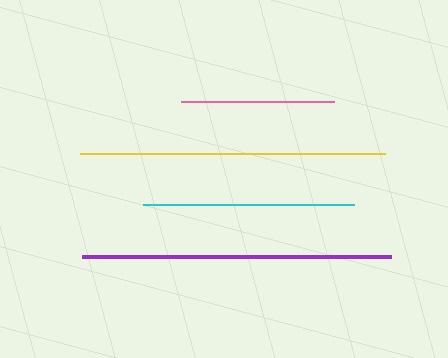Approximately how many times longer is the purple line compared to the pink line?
The purple line is approximately 2.0 times the length of the pink line.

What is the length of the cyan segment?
The cyan segment is approximately 211 pixels long.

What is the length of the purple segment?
The purple segment is approximately 309 pixels long.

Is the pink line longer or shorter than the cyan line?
The cyan line is longer than the pink line.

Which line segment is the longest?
The purple line is the longest at approximately 309 pixels.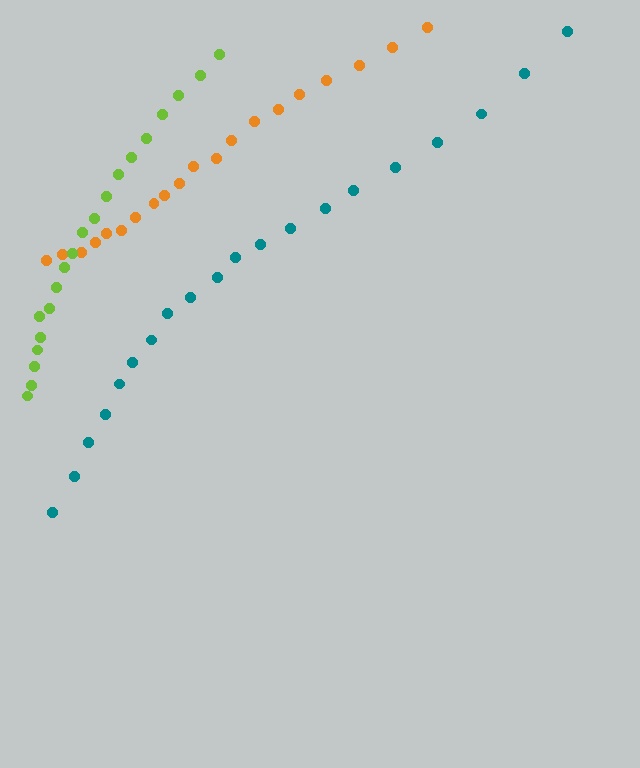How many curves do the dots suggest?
There are 3 distinct paths.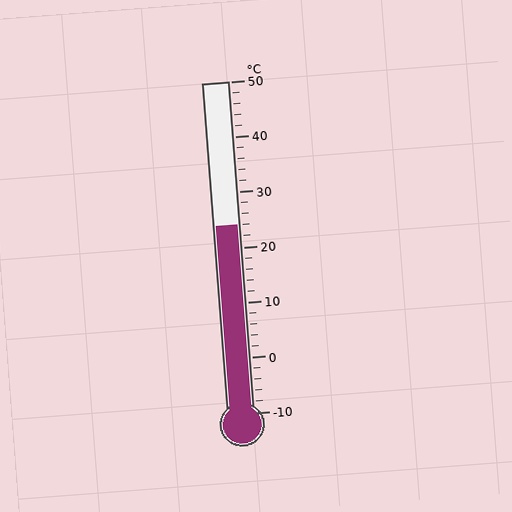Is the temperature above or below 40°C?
The temperature is below 40°C.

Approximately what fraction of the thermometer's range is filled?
The thermometer is filled to approximately 55% of its range.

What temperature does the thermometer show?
The thermometer shows approximately 24°C.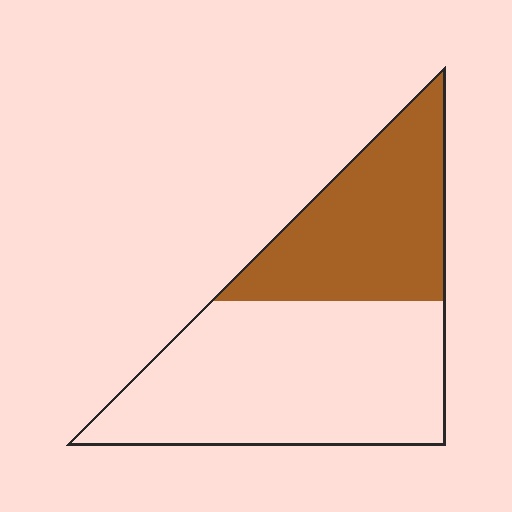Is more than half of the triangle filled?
No.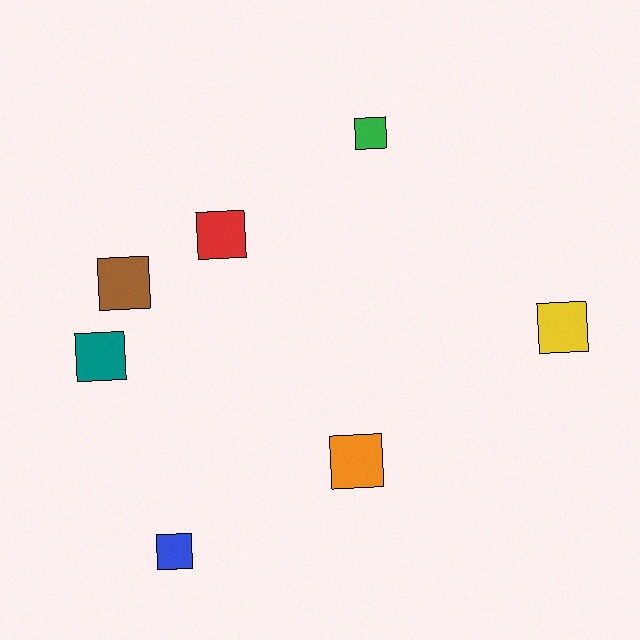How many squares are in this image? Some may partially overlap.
There are 7 squares.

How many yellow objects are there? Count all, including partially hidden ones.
There is 1 yellow object.